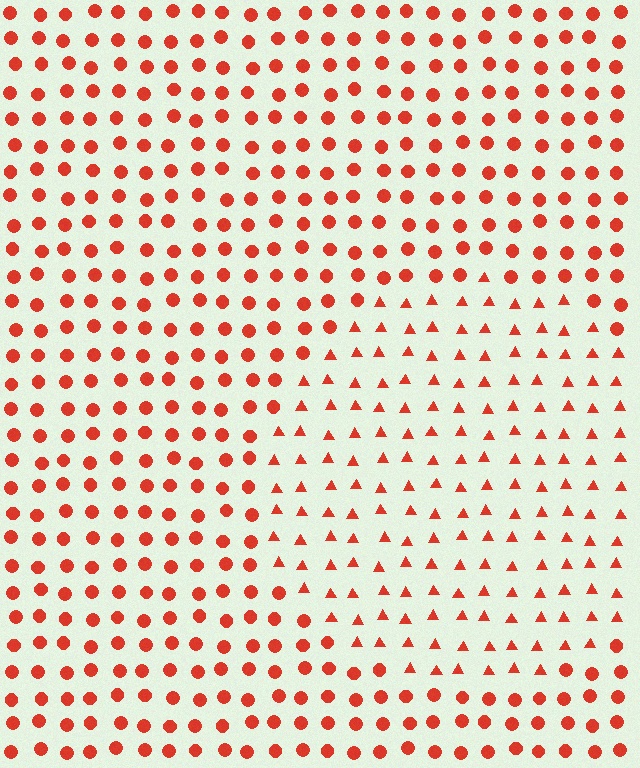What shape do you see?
I see a circle.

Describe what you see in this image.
The image is filled with small red elements arranged in a uniform grid. A circle-shaped region contains triangles, while the surrounding area contains circles. The boundary is defined purely by the change in element shape.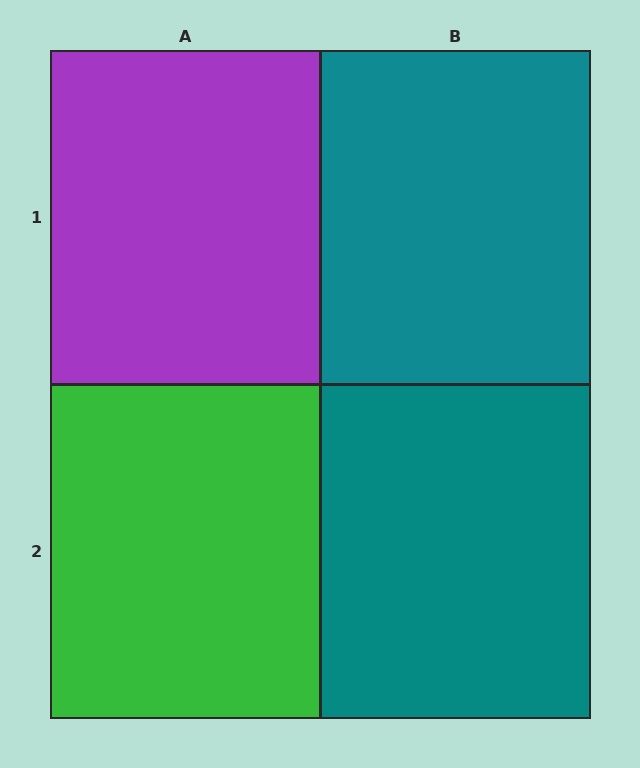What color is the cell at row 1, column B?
Teal.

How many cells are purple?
1 cell is purple.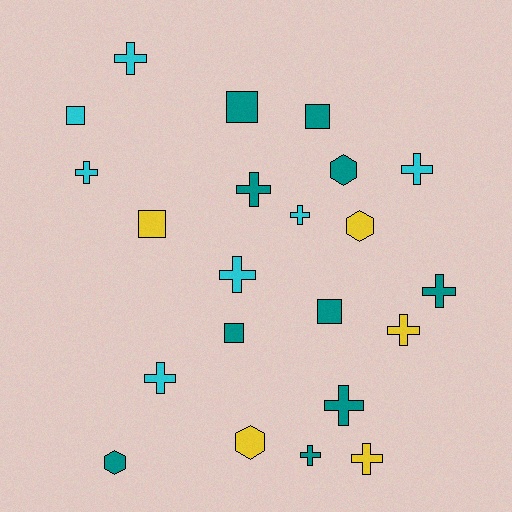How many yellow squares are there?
There is 1 yellow square.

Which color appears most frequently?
Teal, with 10 objects.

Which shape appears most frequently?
Cross, with 12 objects.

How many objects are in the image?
There are 22 objects.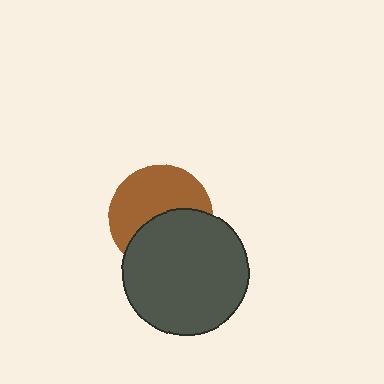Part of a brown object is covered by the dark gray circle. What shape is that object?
It is a circle.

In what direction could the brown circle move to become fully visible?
The brown circle could move up. That would shift it out from behind the dark gray circle entirely.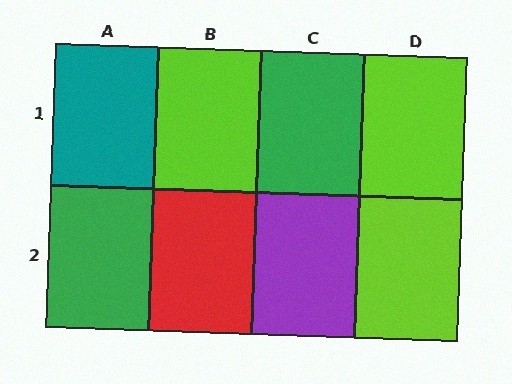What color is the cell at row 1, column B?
Lime.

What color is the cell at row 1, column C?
Green.